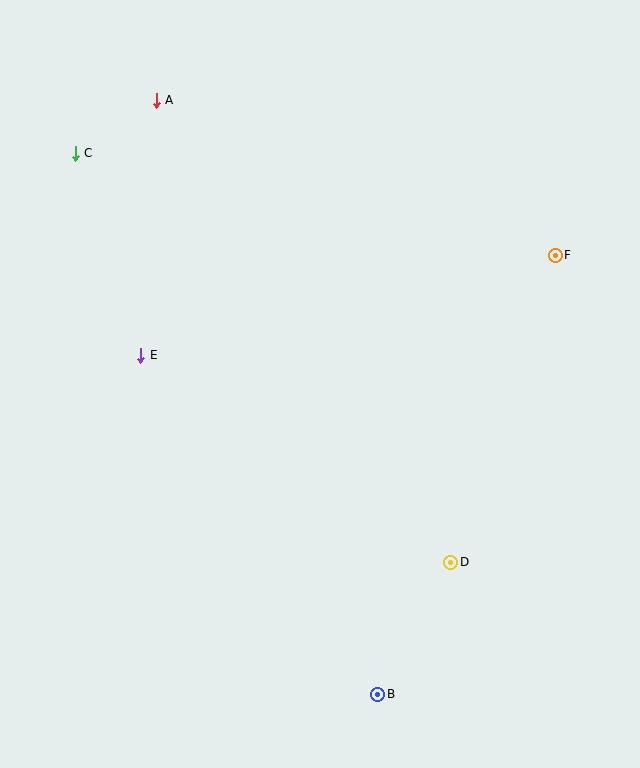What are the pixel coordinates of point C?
Point C is at (75, 153).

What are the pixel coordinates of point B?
Point B is at (378, 694).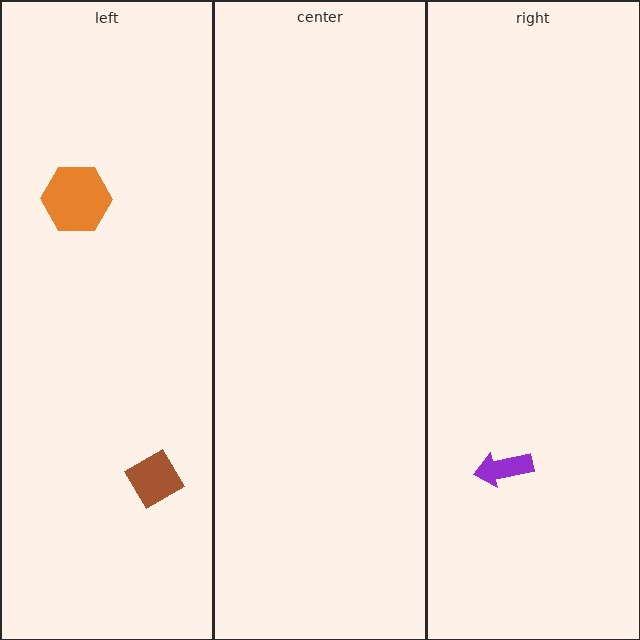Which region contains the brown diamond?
The left region.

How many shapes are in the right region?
1.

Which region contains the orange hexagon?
The left region.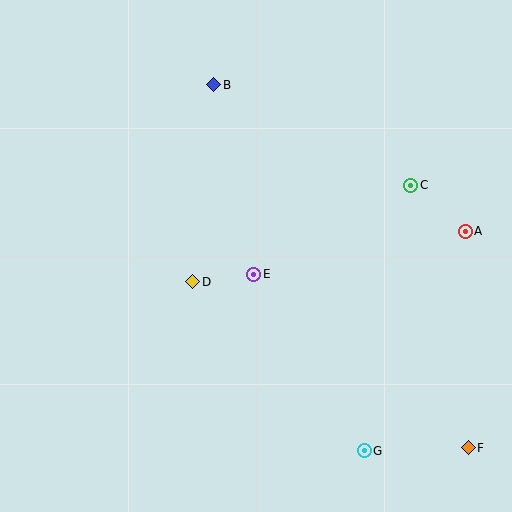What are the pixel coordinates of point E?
Point E is at (254, 274).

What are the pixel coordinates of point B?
Point B is at (214, 85).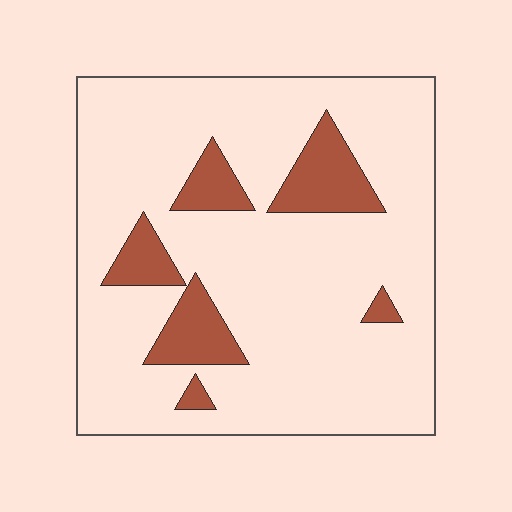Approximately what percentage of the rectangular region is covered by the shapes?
Approximately 15%.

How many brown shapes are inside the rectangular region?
6.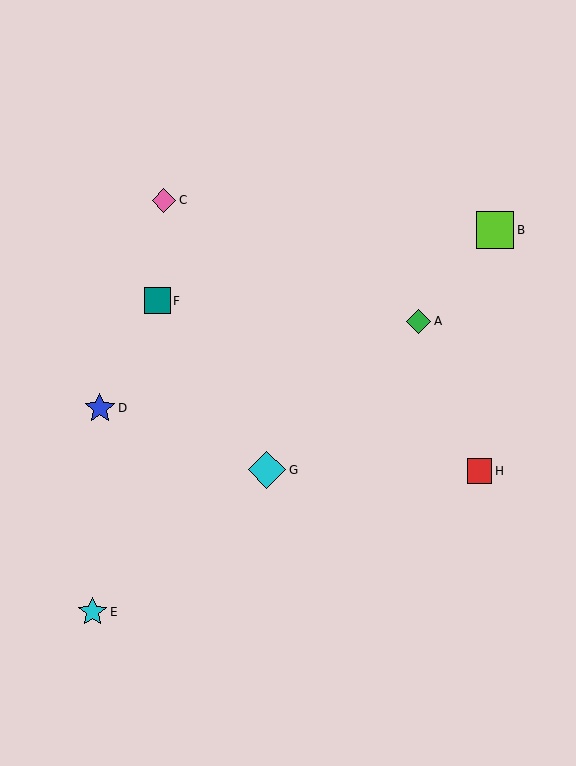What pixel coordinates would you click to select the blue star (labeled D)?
Click at (100, 408) to select the blue star D.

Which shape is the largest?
The lime square (labeled B) is the largest.